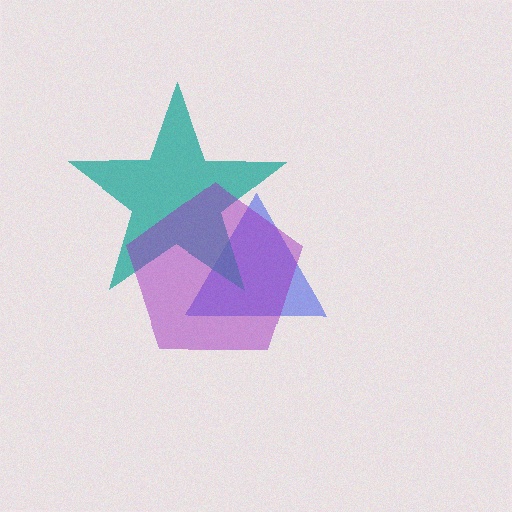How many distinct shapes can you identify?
There are 3 distinct shapes: a blue triangle, a teal star, a purple pentagon.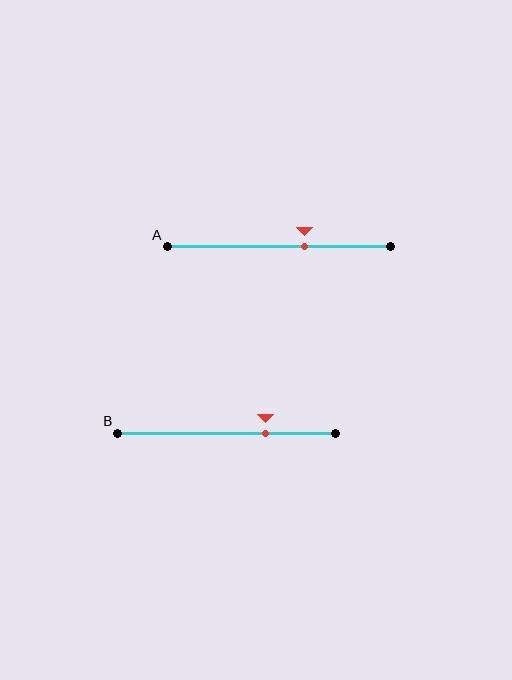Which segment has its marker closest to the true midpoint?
Segment A has its marker closest to the true midpoint.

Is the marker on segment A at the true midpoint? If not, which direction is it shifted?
No, the marker on segment A is shifted to the right by about 11% of the segment length.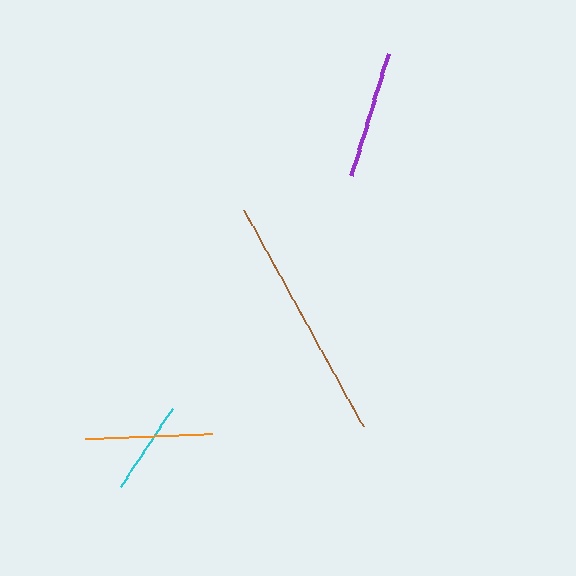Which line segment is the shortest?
The cyan line is the shortest at approximately 94 pixels.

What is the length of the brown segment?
The brown segment is approximately 247 pixels long.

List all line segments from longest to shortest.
From longest to shortest: brown, purple, orange, cyan.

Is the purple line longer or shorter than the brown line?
The brown line is longer than the purple line.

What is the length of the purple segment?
The purple segment is approximately 128 pixels long.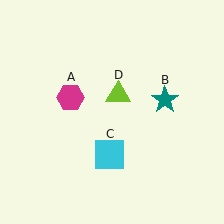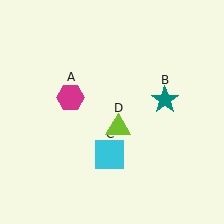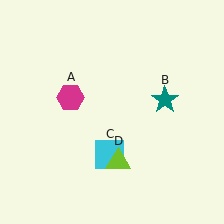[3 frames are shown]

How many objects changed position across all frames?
1 object changed position: lime triangle (object D).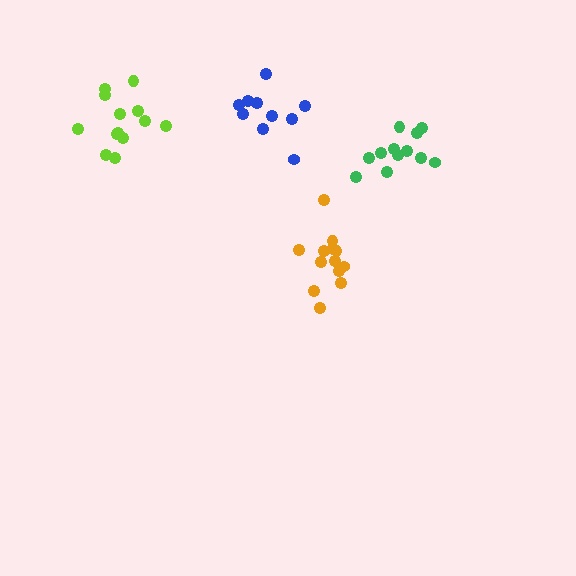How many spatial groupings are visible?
There are 4 spatial groupings.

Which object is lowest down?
The orange cluster is bottommost.